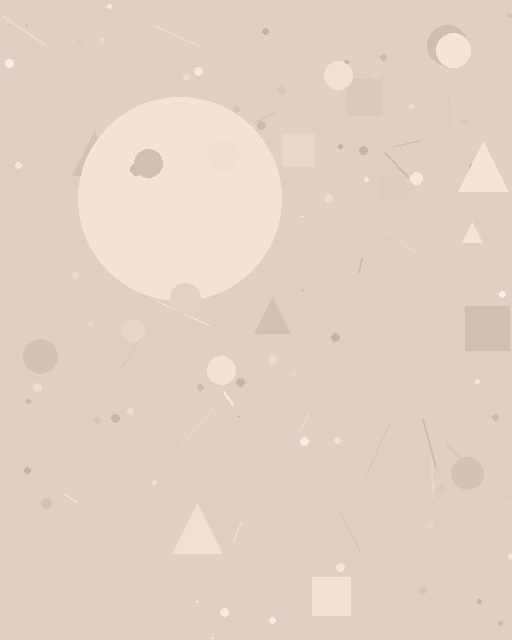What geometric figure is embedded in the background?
A circle is embedded in the background.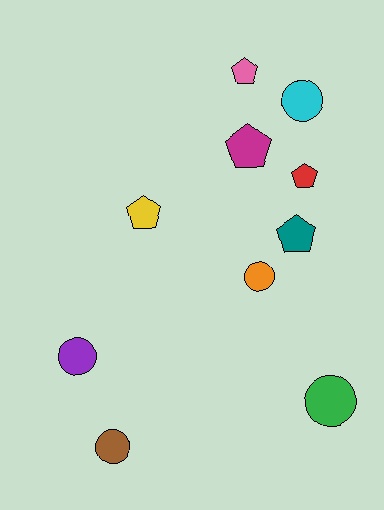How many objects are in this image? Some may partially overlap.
There are 10 objects.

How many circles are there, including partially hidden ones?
There are 5 circles.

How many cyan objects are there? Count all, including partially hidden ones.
There is 1 cyan object.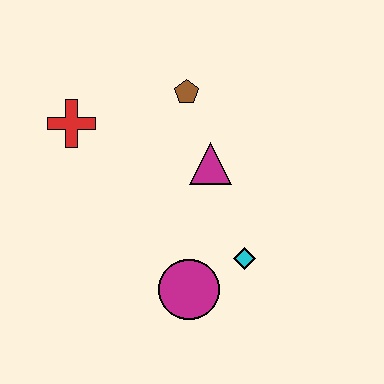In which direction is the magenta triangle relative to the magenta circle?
The magenta triangle is above the magenta circle.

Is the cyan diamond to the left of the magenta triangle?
No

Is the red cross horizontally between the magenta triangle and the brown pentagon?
No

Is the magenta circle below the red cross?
Yes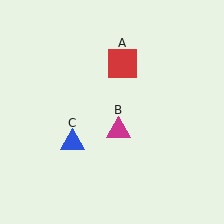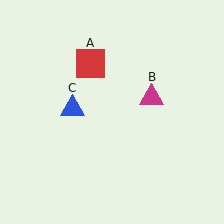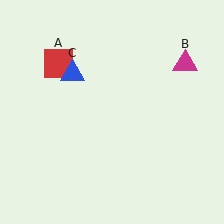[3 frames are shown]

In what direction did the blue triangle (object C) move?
The blue triangle (object C) moved up.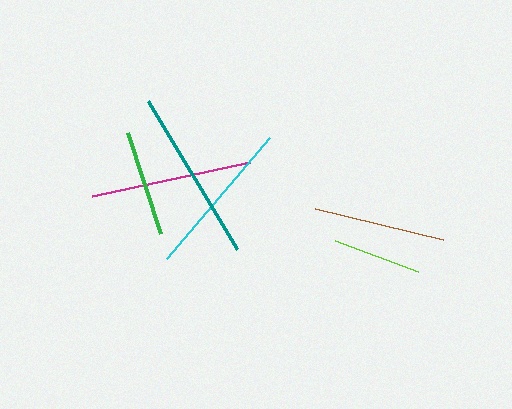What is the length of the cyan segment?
The cyan segment is approximately 159 pixels long.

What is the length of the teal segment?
The teal segment is approximately 173 pixels long.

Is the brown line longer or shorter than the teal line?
The teal line is longer than the brown line.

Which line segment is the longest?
The teal line is the longest at approximately 173 pixels.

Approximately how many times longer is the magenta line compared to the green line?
The magenta line is approximately 1.5 times the length of the green line.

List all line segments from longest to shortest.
From longest to shortest: teal, magenta, cyan, brown, green, lime.